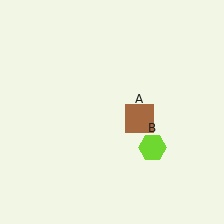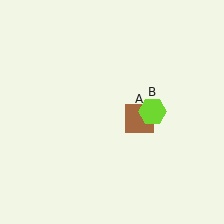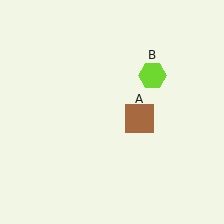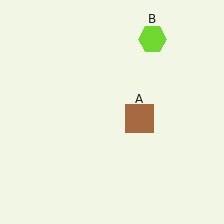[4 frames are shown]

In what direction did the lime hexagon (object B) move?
The lime hexagon (object B) moved up.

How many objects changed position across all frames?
1 object changed position: lime hexagon (object B).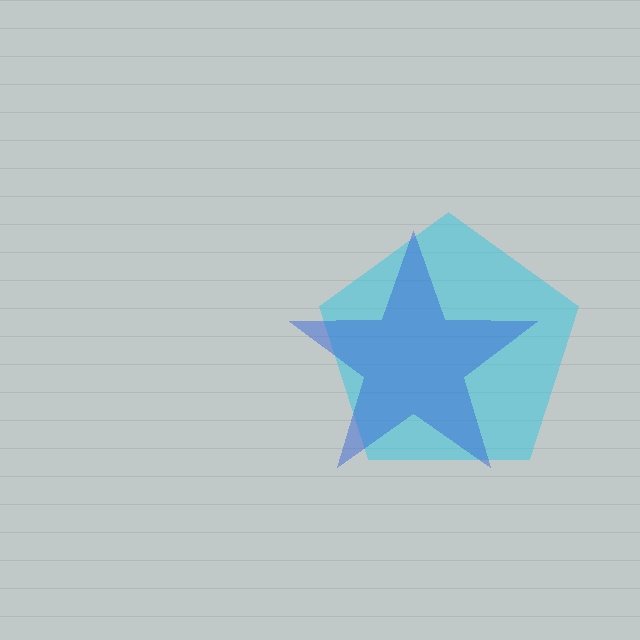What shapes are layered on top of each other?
The layered shapes are: a cyan pentagon, a blue star.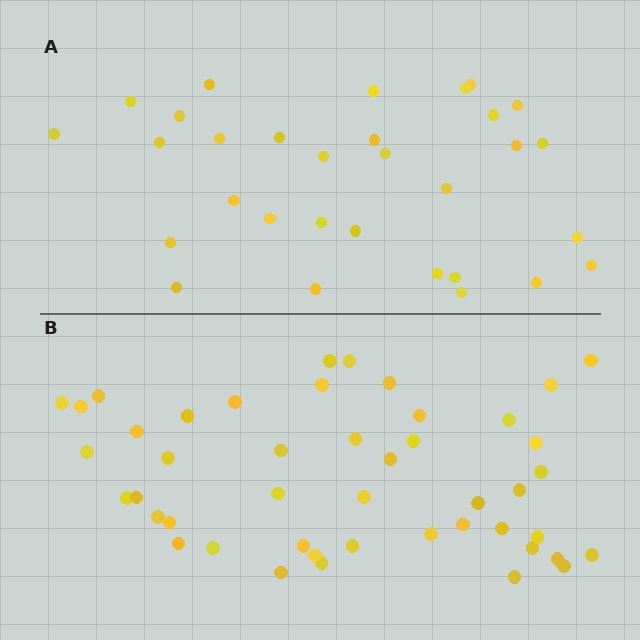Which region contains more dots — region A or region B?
Region B (the bottom region) has more dots.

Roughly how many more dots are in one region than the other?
Region B has approximately 15 more dots than region A.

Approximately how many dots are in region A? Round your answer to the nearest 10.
About 30 dots. (The exact count is 31, which rounds to 30.)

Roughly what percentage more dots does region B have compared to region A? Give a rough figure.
About 50% more.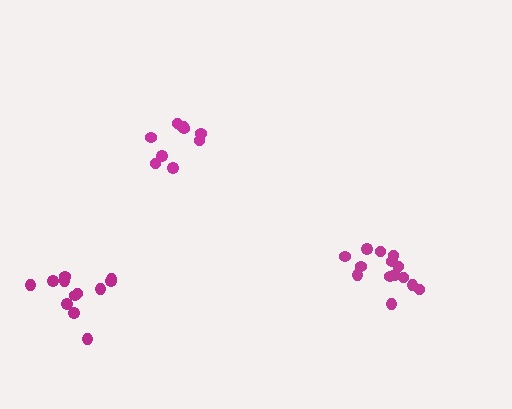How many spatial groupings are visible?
There are 3 spatial groupings.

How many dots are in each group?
Group 1: 12 dots, Group 2: 14 dots, Group 3: 10 dots (36 total).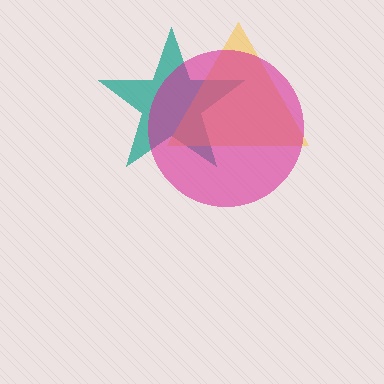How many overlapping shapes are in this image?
There are 3 overlapping shapes in the image.